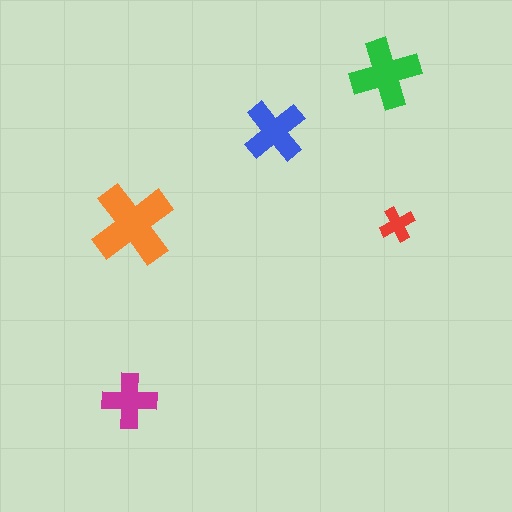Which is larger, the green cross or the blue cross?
The green one.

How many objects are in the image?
There are 5 objects in the image.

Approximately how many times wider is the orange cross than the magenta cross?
About 1.5 times wider.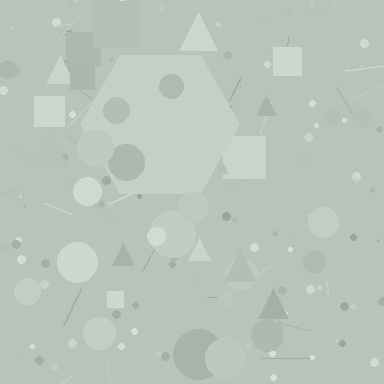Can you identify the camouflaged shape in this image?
The camouflaged shape is a hexagon.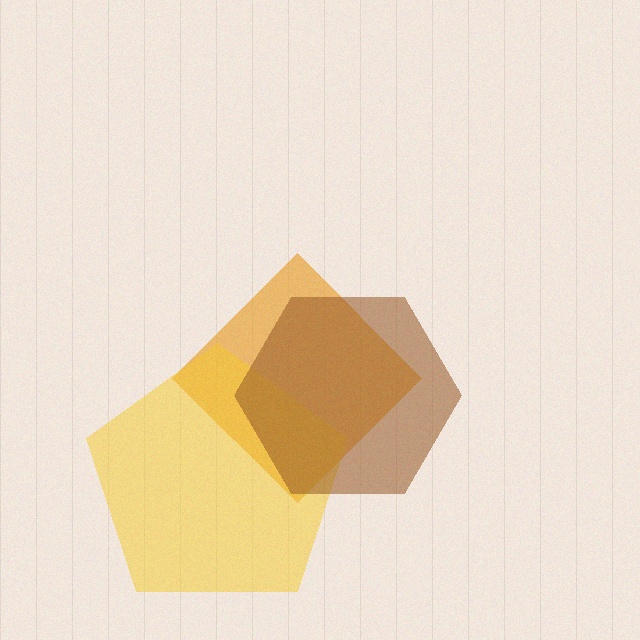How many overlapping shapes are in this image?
There are 3 overlapping shapes in the image.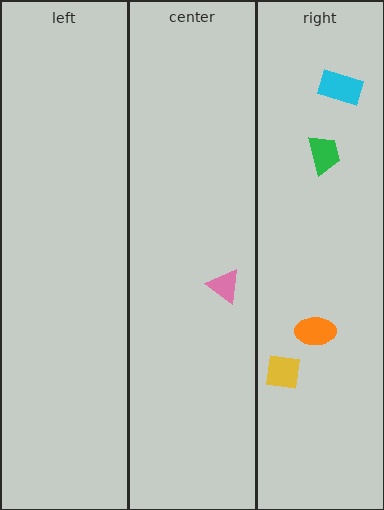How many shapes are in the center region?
1.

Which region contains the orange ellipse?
The right region.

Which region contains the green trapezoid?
The right region.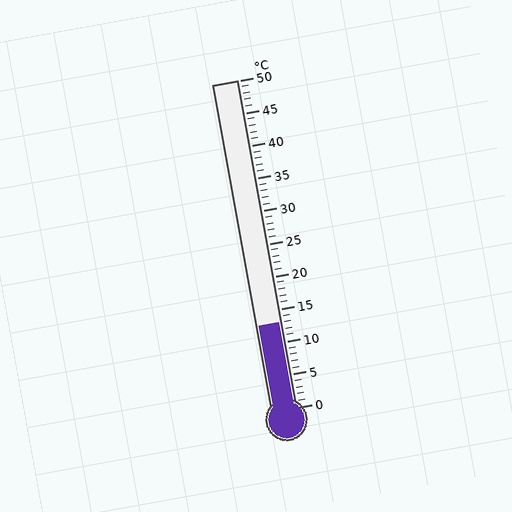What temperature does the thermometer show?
The thermometer shows approximately 13°C.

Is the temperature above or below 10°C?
The temperature is above 10°C.